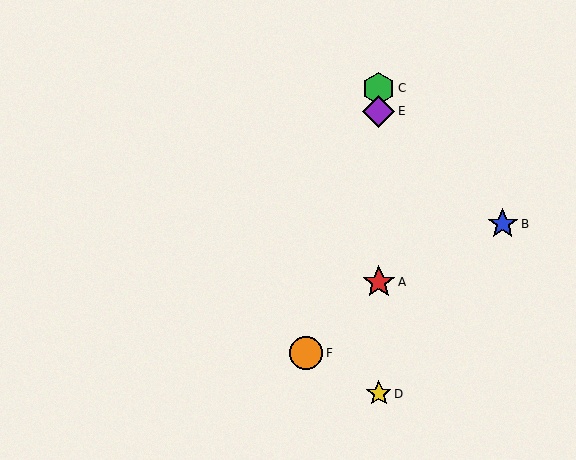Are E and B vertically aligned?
No, E is at x≈379 and B is at x≈503.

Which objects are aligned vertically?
Objects A, C, D, E are aligned vertically.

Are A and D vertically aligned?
Yes, both are at x≈379.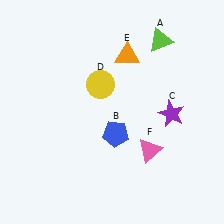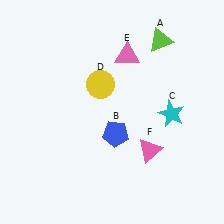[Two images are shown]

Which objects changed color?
C changed from purple to cyan. E changed from orange to pink.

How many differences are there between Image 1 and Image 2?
There are 2 differences between the two images.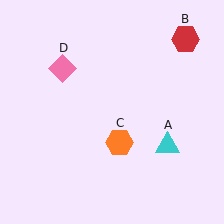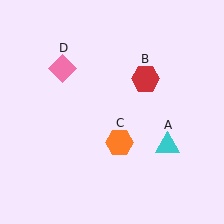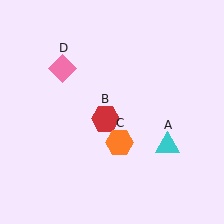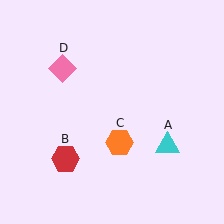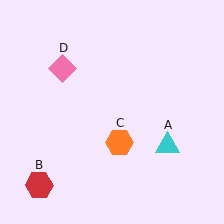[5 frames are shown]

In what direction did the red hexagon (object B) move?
The red hexagon (object B) moved down and to the left.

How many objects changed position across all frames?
1 object changed position: red hexagon (object B).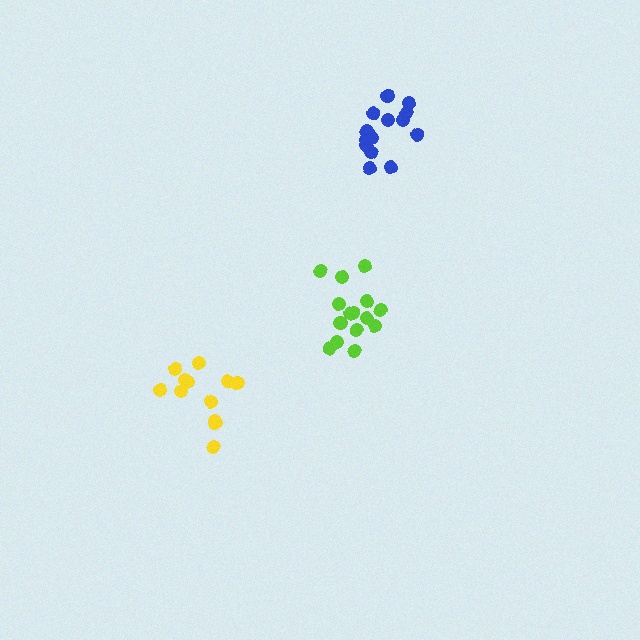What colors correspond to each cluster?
The clusters are colored: blue, lime, yellow.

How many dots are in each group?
Group 1: 14 dots, Group 2: 15 dots, Group 3: 12 dots (41 total).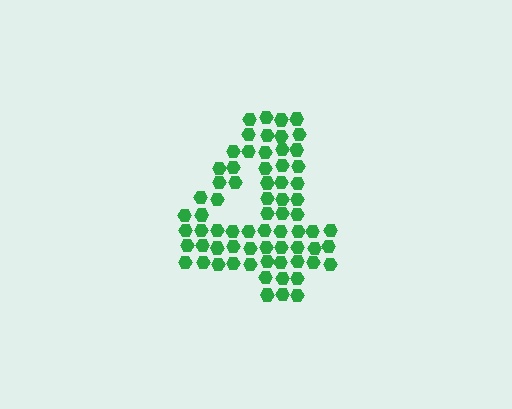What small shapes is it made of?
It is made of small hexagons.